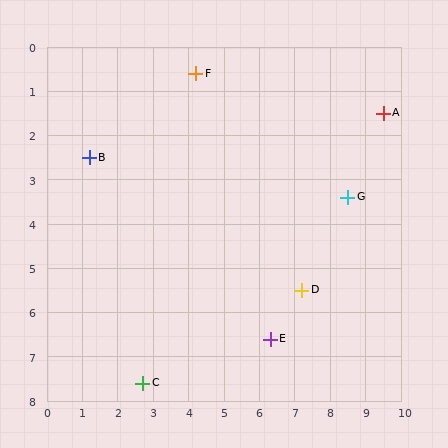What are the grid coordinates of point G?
Point G is at approximately (8.5, 3.4).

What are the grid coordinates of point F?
Point F is at approximately (4.2, 0.6).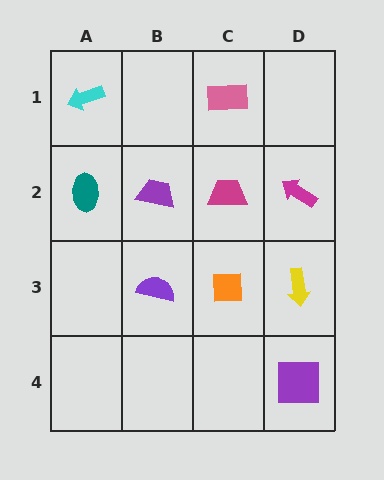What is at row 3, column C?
An orange square.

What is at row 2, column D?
A magenta arrow.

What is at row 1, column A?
A cyan arrow.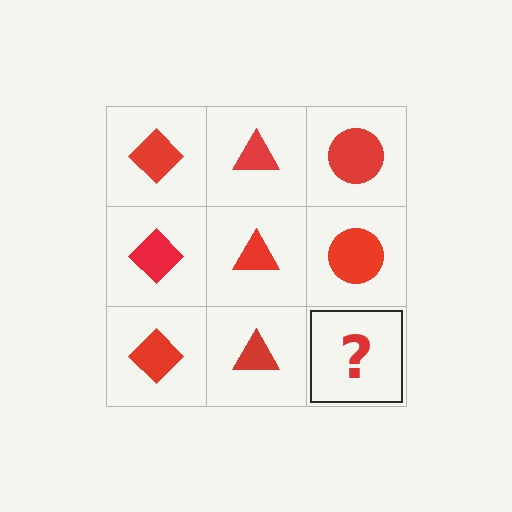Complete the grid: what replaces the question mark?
The question mark should be replaced with a red circle.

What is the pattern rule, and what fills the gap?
The rule is that each column has a consistent shape. The gap should be filled with a red circle.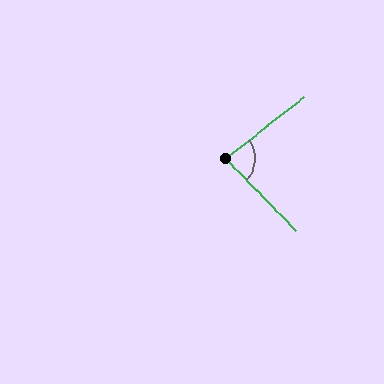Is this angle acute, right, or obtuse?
It is acute.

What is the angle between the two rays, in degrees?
Approximately 84 degrees.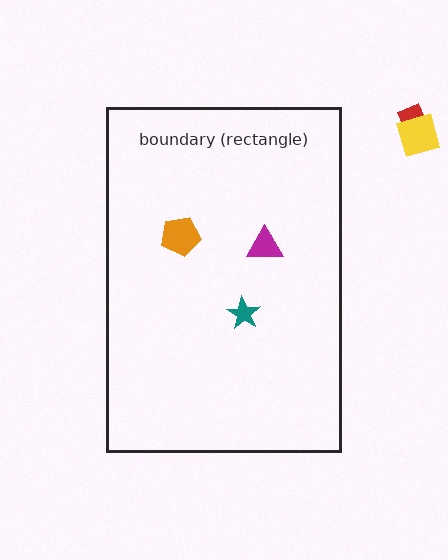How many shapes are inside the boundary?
3 inside, 2 outside.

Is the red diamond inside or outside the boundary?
Outside.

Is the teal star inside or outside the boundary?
Inside.